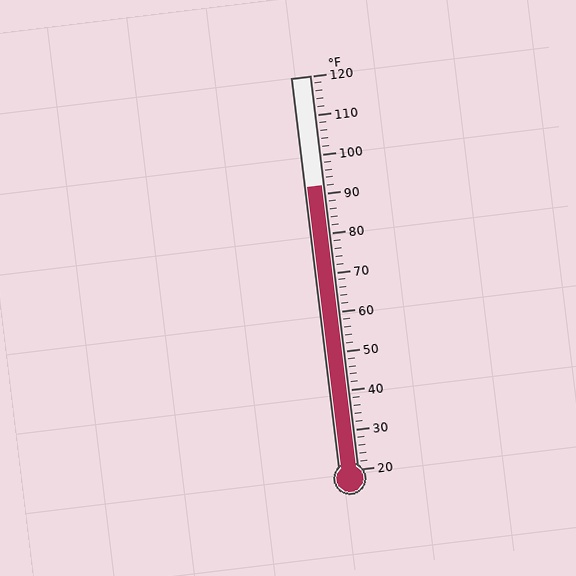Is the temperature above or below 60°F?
The temperature is above 60°F.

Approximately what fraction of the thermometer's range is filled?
The thermometer is filled to approximately 70% of its range.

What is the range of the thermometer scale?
The thermometer scale ranges from 20°F to 120°F.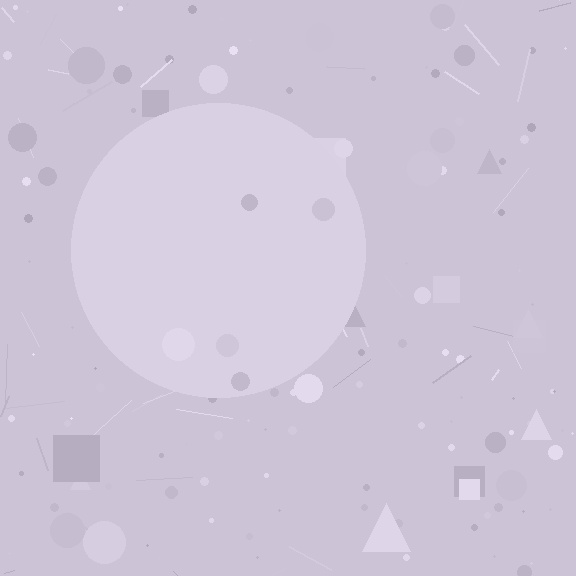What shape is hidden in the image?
A circle is hidden in the image.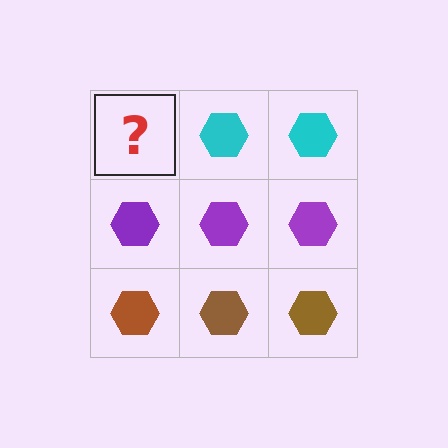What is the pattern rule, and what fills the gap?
The rule is that each row has a consistent color. The gap should be filled with a cyan hexagon.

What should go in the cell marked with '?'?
The missing cell should contain a cyan hexagon.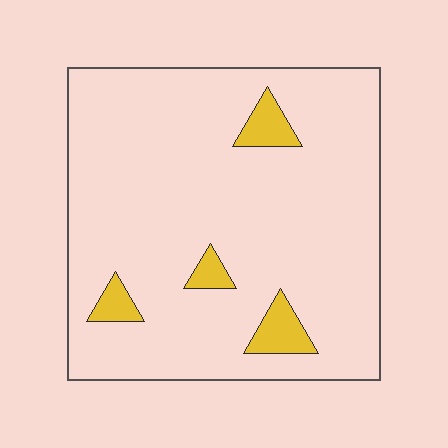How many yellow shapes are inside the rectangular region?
4.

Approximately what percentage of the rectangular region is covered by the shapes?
Approximately 10%.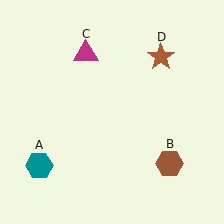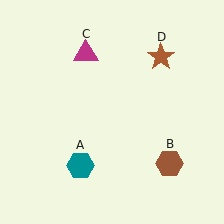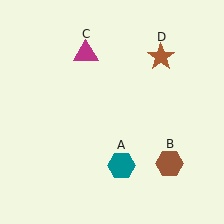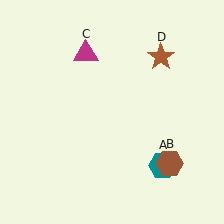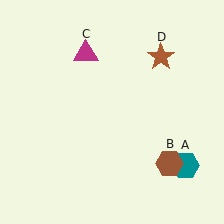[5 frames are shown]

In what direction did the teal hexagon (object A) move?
The teal hexagon (object A) moved right.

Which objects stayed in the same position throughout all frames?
Brown hexagon (object B) and magenta triangle (object C) and brown star (object D) remained stationary.